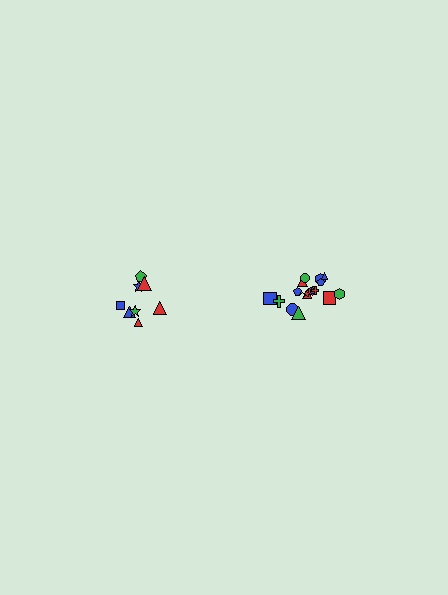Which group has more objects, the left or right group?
The right group.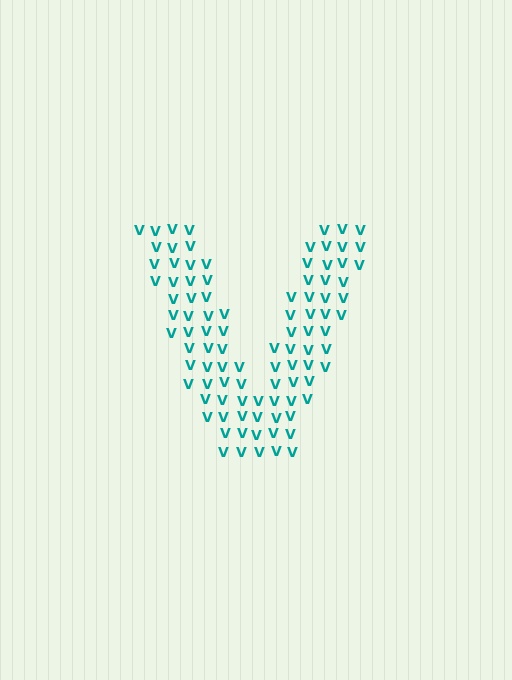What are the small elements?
The small elements are letter V's.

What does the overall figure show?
The overall figure shows the letter V.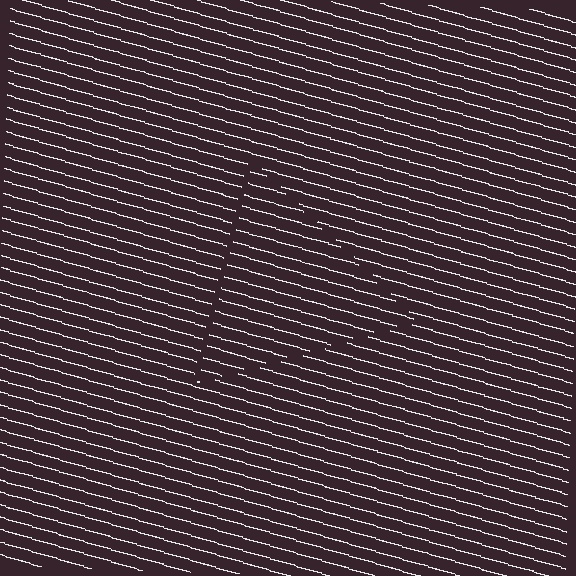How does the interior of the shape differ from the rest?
The interior of the shape contains the same grating, shifted by half a period — the contour is defined by the phase discontinuity where line-ends from the inner and outer gratings abut.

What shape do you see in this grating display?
An illusory triangle. The interior of the shape contains the same grating, shifted by half a period — the contour is defined by the phase discontinuity where line-ends from the inner and outer gratings abut.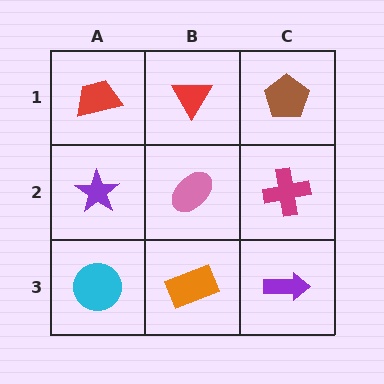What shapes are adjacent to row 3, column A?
A purple star (row 2, column A), an orange rectangle (row 3, column B).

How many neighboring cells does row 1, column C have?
2.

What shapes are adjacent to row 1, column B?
A pink ellipse (row 2, column B), a red trapezoid (row 1, column A), a brown pentagon (row 1, column C).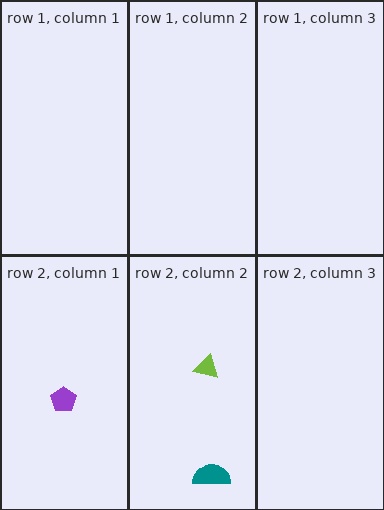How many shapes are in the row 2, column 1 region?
1.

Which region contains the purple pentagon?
The row 2, column 1 region.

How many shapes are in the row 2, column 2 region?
2.